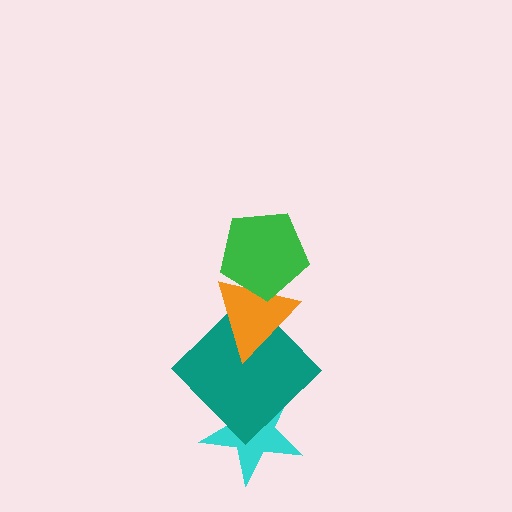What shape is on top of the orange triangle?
The green pentagon is on top of the orange triangle.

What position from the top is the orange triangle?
The orange triangle is 2nd from the top.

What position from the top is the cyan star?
The cyan star is 4th from the top.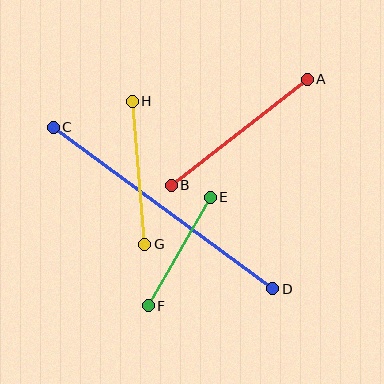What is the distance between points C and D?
The distance is approximately 273 pixels.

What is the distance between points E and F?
The distance is approximately 125 pixels.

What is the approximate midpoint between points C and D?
The midpoint is at approximately (163, 208) pixels.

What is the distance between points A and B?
The distance is approximately 172 pixels.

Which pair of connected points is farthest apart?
Points C and D are farthest apart.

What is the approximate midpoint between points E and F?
The midpoint is at approximately (179, 252) pixels.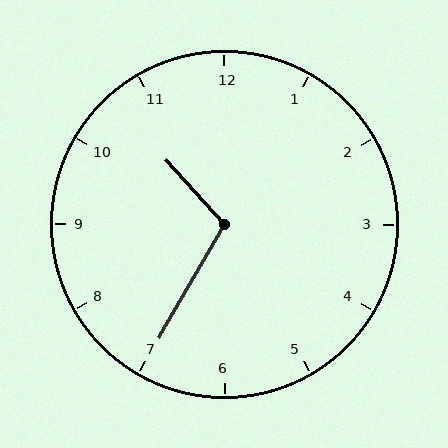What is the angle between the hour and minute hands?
Approximately 108 degrees.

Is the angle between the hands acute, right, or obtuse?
It is obtuse.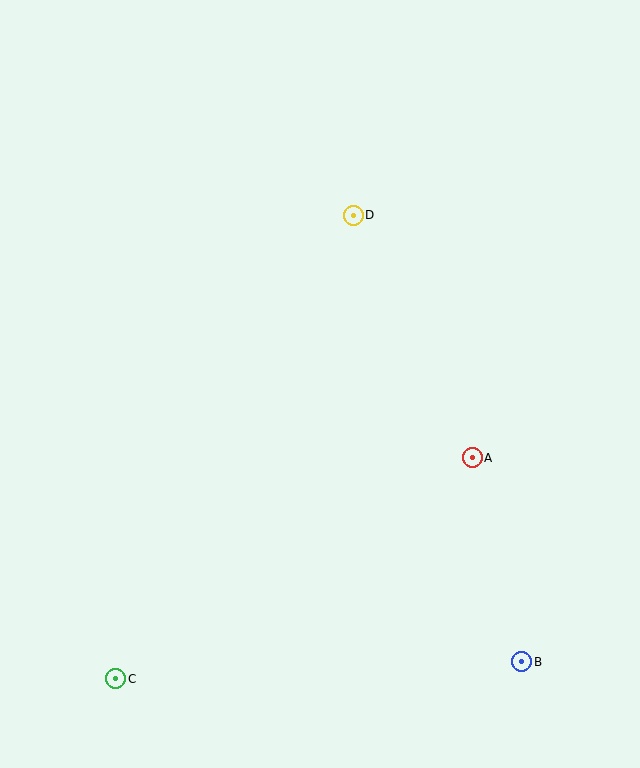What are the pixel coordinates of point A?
Point A is at (472, 458).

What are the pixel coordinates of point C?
Point C is at (116, 679).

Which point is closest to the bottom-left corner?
Point C is closest to the bottom-left corner.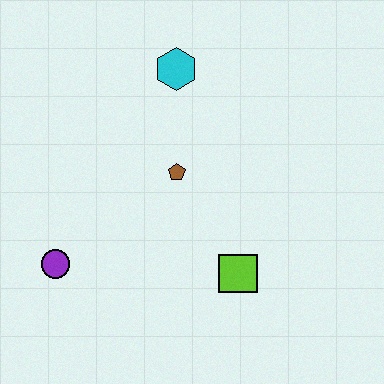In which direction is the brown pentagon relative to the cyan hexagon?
The brown pentagon is below the cyan hexagon.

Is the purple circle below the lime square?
No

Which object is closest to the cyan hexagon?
The brown pentagon is closest to the cyan hexagon.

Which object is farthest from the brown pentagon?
The purple circle is farthest from the brown pentagon.